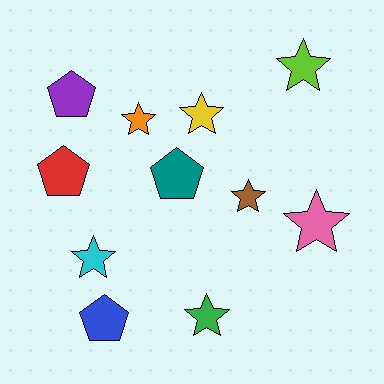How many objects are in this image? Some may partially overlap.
There are 11 objects.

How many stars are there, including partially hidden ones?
There are 7 stars.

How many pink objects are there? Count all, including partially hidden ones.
There is 1 pink object.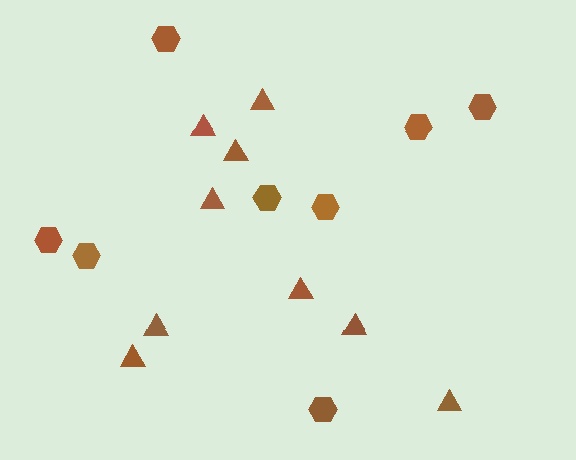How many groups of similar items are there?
There are 2 groups: one group of hexagons (8) and one group of triangles (9).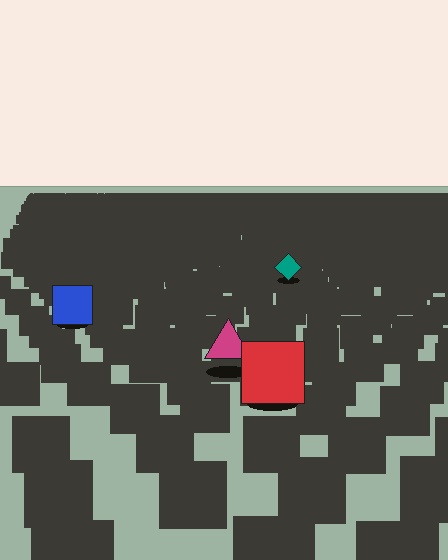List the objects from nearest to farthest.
From nearest to farthest: the red square, the magenta triangle, the blue square, the teal diamond.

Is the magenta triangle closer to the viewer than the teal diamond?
Yes. The magenta triangle is closer — you can tell from the texture gradient: the ground texture is coarser near it.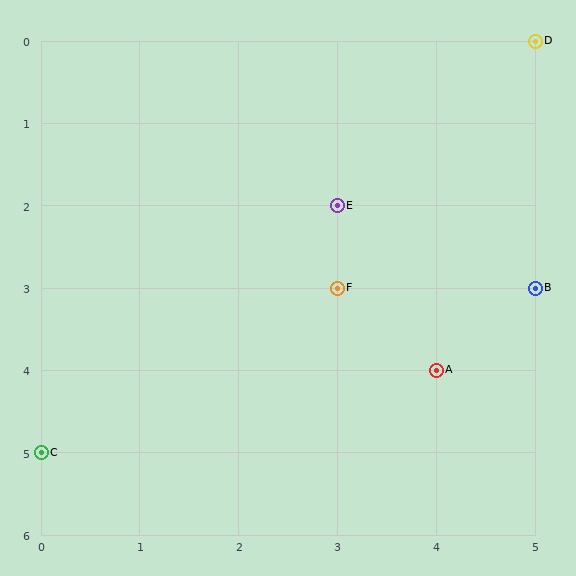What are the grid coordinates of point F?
Point F is at grid coordinates (3, 3).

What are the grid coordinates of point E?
Point E is at grid coordinates (3, 2).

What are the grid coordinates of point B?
Point B is at grid coordinates (5, 3).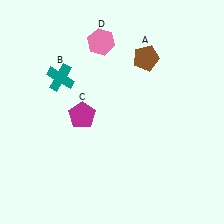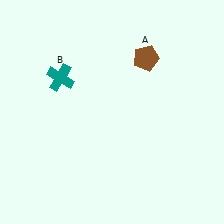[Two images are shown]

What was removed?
The pink hexagon (D), the magenta pentagon (C) were removed in Image 2.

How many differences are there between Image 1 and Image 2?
There are 2 differences between the two images.